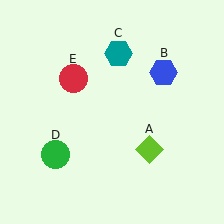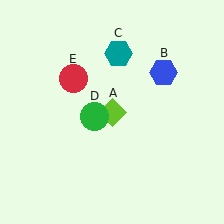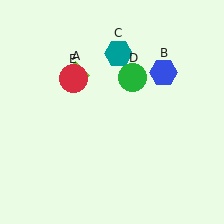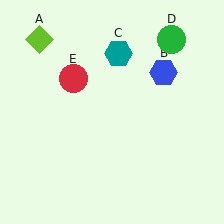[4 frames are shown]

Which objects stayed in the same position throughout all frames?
Blue hexagon (object B) and teal hexagon (object C) and red circle (object E) remained stationary.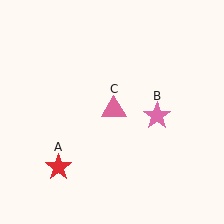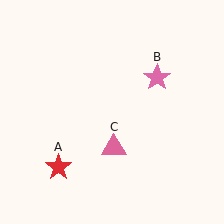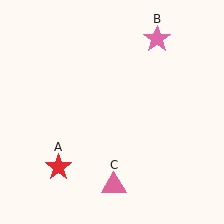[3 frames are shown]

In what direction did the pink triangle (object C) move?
The pink triangle (object C) moved down.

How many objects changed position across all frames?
2 objects changed position: pink star (object B), pink triangle (object C).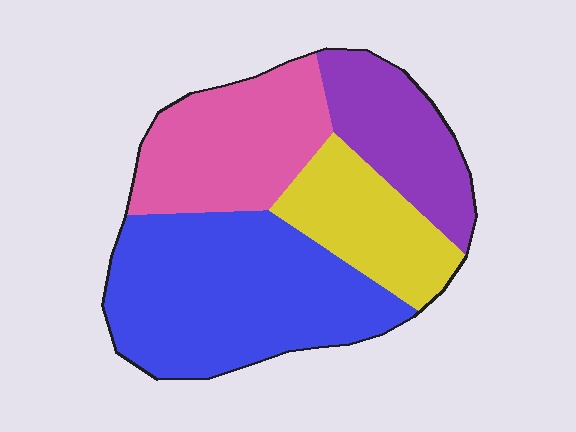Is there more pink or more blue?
Blue.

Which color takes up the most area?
Blue, at roughly 40%.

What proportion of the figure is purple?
Purple takes up about one sixth (1/6) of the figure.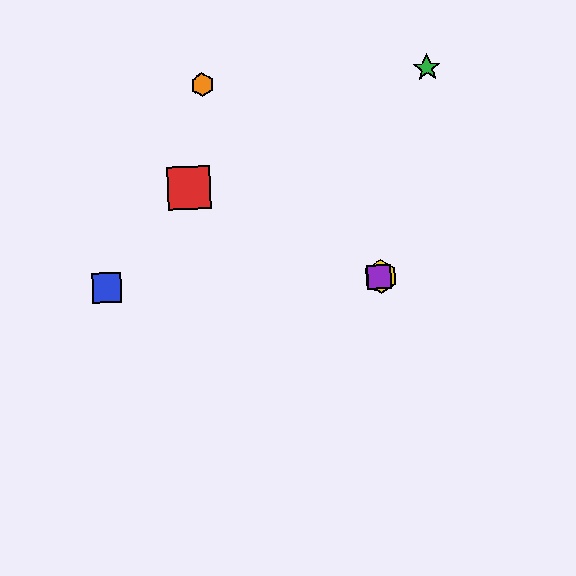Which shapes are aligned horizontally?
The blue square, the yellow hexagon, the purple square are aligned horizontally.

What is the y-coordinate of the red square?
The red square is at y≈188.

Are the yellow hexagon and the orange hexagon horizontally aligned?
No, the yellow hexagon is at y≈277 and the orange hexagon is at y≈85.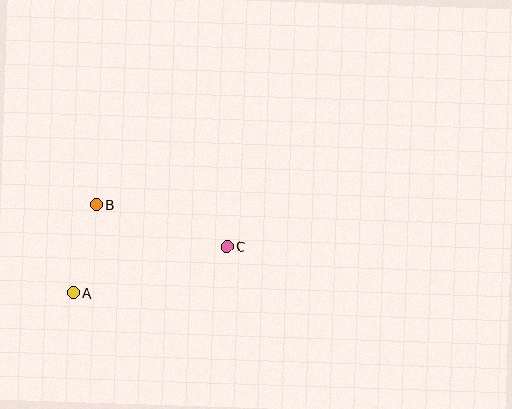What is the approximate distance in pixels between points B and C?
The distance between B and C is approximately 137 pixels.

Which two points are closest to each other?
Points A and B are closest to each other.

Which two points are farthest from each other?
Points A and C are farthest from each other.